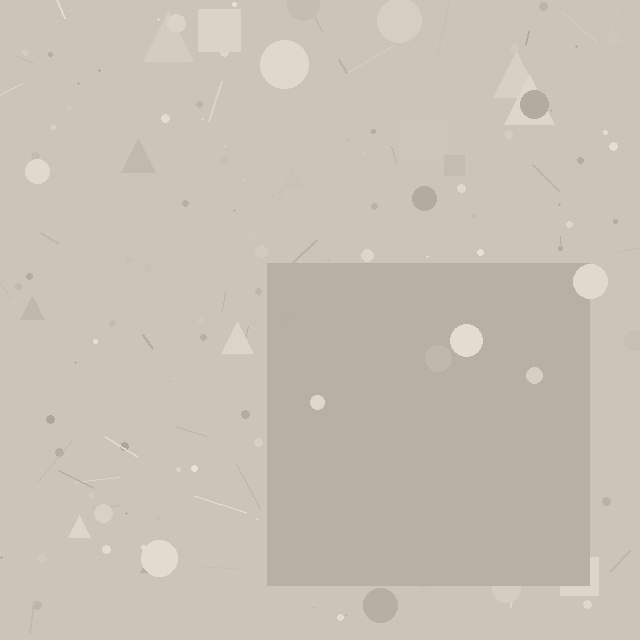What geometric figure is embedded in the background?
A square is embedded in the background.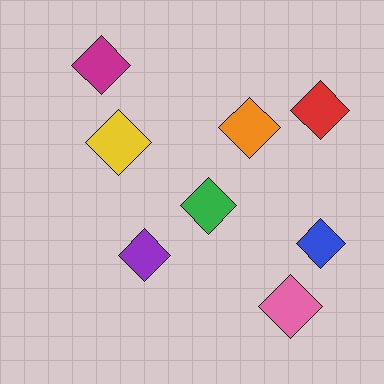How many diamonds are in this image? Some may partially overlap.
There are 8 diamonds.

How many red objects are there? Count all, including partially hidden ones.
There is 1 red object.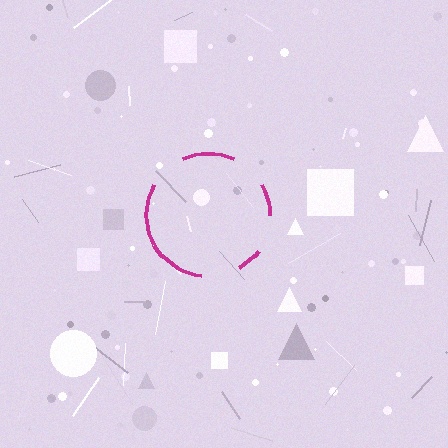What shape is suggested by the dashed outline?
The dashed outline suggests a circle.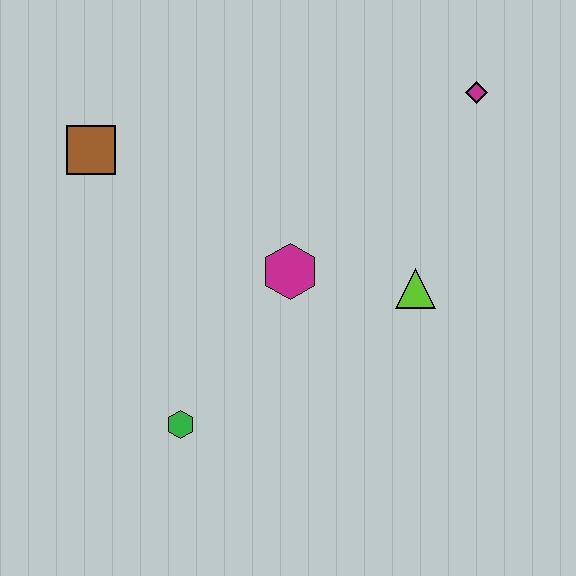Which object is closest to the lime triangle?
The magenta hexagon is closest to the lime triangle.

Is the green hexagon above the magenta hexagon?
No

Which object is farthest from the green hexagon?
The magenta diamond is farthest from the green hexagon.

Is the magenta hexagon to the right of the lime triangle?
No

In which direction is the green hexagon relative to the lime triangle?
The green hexagon is to the left of the lime triangle.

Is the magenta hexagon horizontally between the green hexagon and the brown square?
No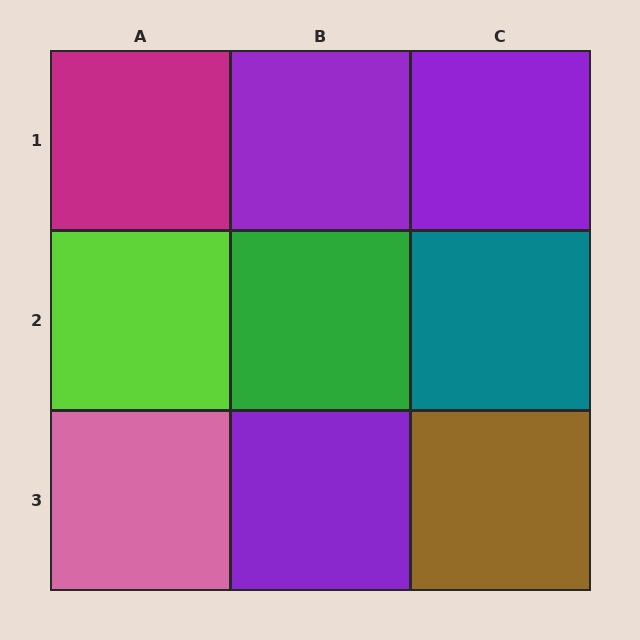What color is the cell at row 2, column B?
Green.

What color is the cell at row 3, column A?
Pink.